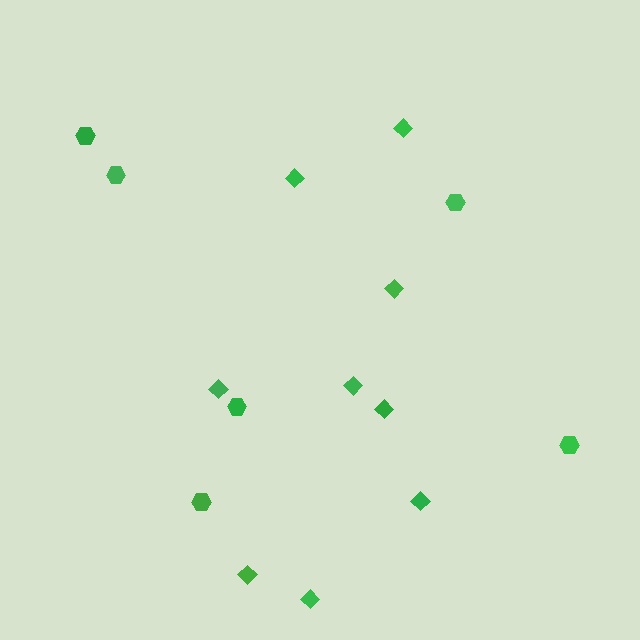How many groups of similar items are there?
There are 2 groups: one group of diamonds (9) and one group of hexagons (6).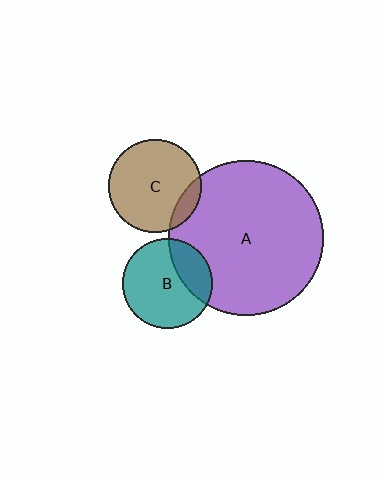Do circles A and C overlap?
Yes.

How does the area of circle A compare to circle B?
Approximately 3.0 times.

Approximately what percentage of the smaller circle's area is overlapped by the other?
Approximately 10%.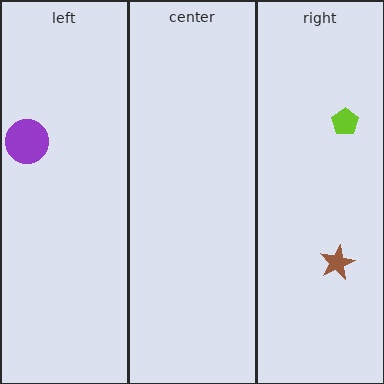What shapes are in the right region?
The brown star, the lime pentagon.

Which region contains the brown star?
The right region.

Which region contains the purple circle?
The left region.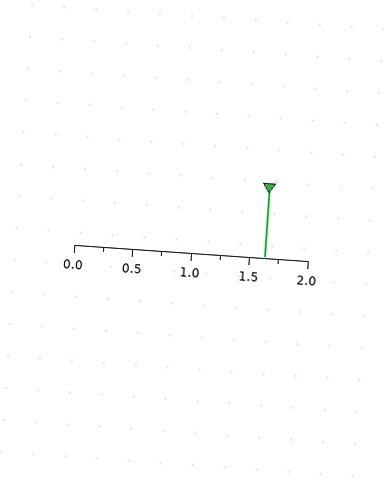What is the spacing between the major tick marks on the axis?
The major ticks are spaced 0.5 apart.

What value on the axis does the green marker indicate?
The marker indicates approximately 1.62.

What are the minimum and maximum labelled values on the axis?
The axis runs from 0.0 to 2.0.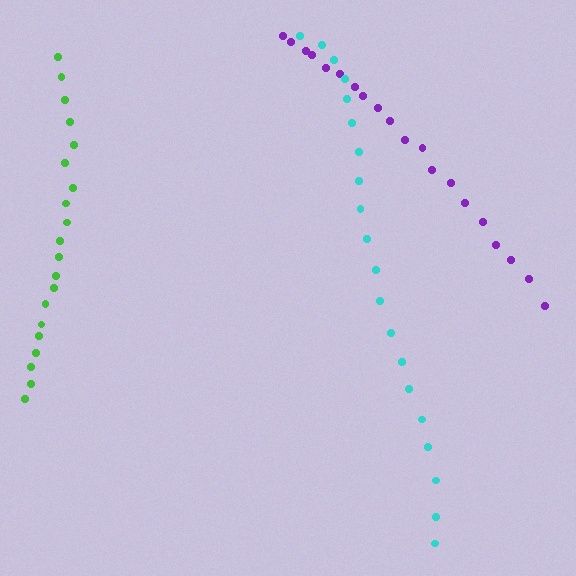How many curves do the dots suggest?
There are 3 distinct paths.